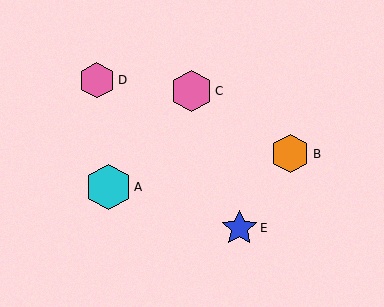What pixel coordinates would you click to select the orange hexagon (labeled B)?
Click at (290, 154) to select the orange hexagon B.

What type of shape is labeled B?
Shape B is an orange hexagon.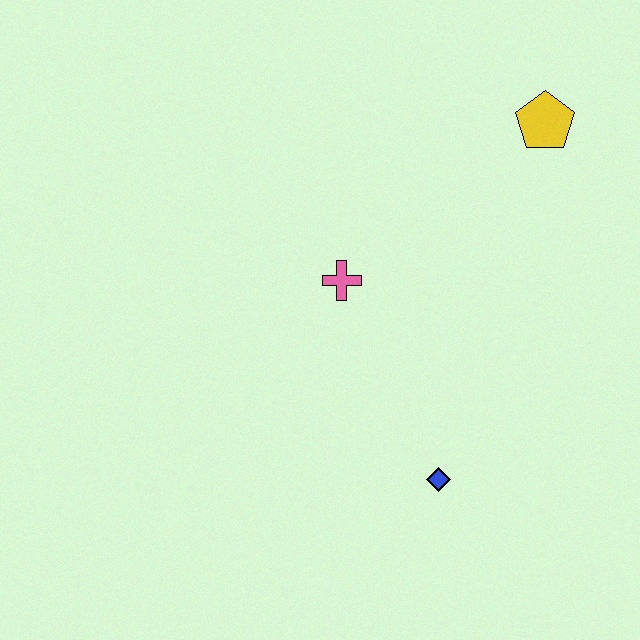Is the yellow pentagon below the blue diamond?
No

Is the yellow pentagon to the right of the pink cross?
Yes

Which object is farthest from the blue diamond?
The yellow pentagon is farthest from the blue diamond.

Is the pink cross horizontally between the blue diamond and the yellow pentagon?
No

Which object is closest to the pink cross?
The blue diamond is closest to the pink cross.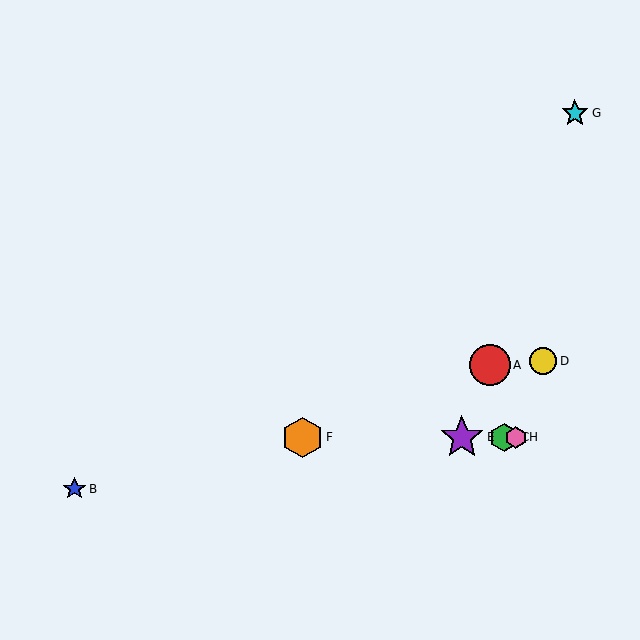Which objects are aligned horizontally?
Objects C, E, F, H are aligned horizontally.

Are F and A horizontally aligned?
No, F is at y≈437 and A is at y≈365.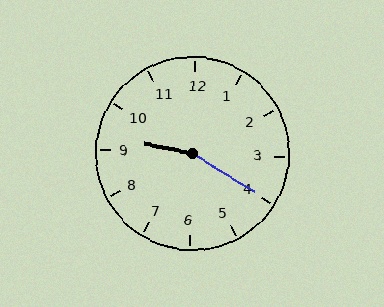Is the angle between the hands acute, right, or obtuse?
It is obtuse.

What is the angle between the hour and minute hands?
Approximately 160 degrees.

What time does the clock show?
9:20.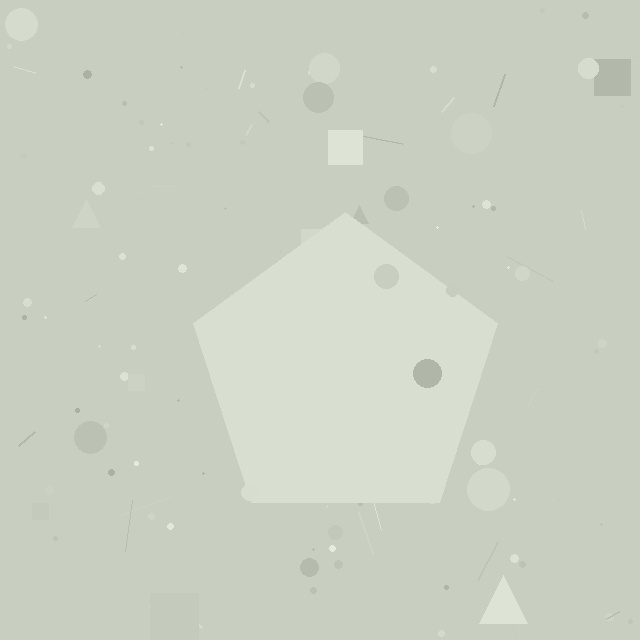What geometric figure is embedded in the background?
A pentagon is embedded in the background.